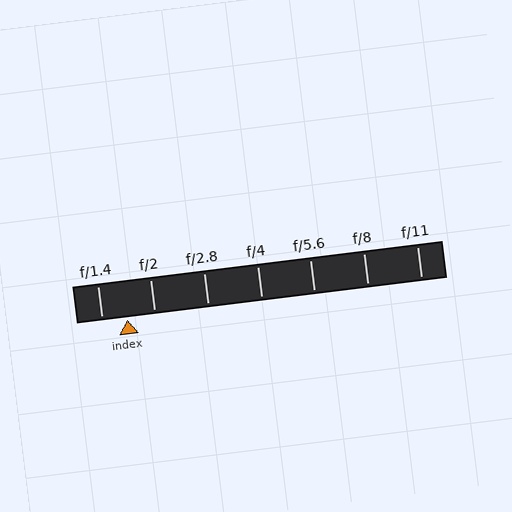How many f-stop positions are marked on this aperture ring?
There are 7 f-stop positions marked.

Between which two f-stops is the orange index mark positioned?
The index mark is between f/1.4 and f/2.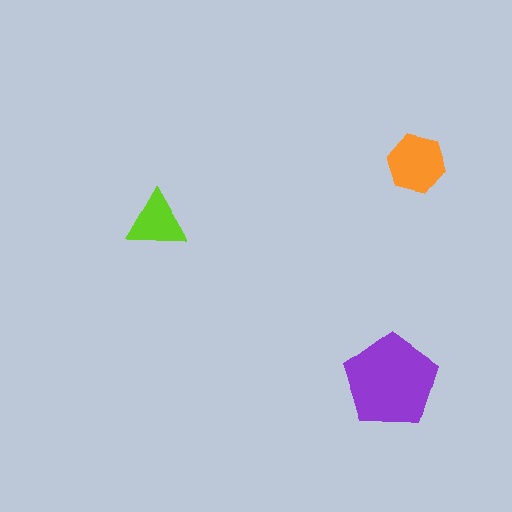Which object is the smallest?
The lime triangle.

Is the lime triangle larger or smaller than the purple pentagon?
Smaller.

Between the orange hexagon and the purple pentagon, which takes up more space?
The purple pentagon.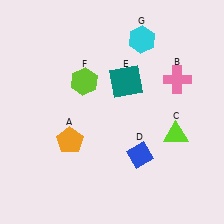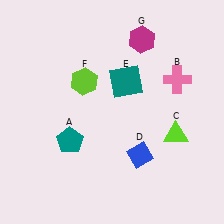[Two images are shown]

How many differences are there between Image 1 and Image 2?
There are 2 differences between the two images.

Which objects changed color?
A changed from orange to teal. G changed from cyan to magenta.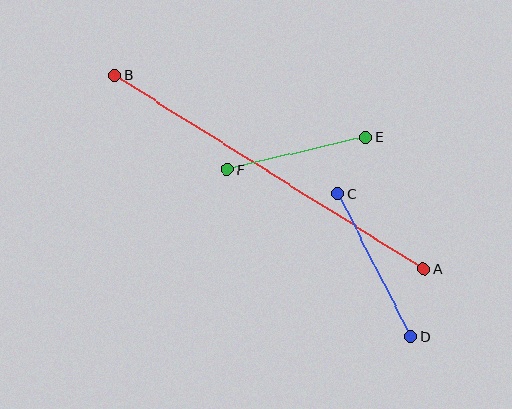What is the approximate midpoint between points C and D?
The midpoint is at approximately (374, 265) pixels.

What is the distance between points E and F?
The distance is approximately 142 pixels.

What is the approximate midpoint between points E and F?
The midpoint is at approximately (297, 153) pixels.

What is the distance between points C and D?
The distance is approximately 160 pixels.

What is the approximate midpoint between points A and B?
The midpoint is at approximately (269, 172) pixels.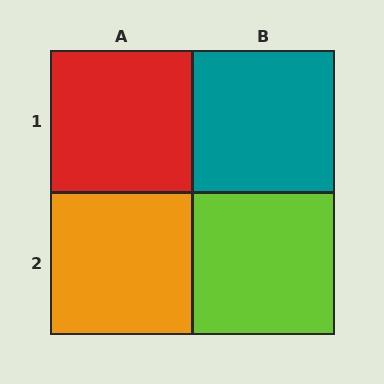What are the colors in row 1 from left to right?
Red, teal.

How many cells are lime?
1 cell is lime.